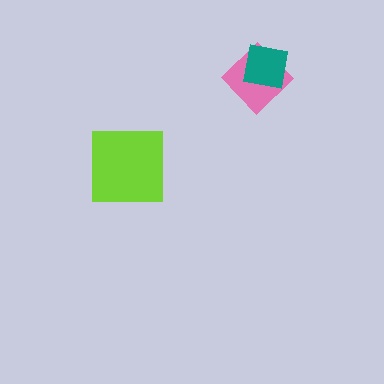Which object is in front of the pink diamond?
The teal square is in front of the pink diamond.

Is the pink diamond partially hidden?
Yes, it is partially covered by another shape.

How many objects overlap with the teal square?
1 object overlaps with the teal square.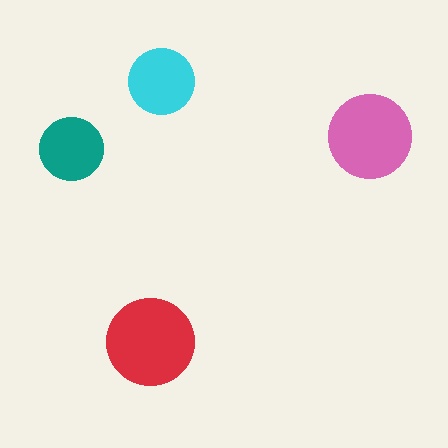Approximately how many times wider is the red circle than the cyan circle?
About 1.5 times wider.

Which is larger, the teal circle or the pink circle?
The pink one.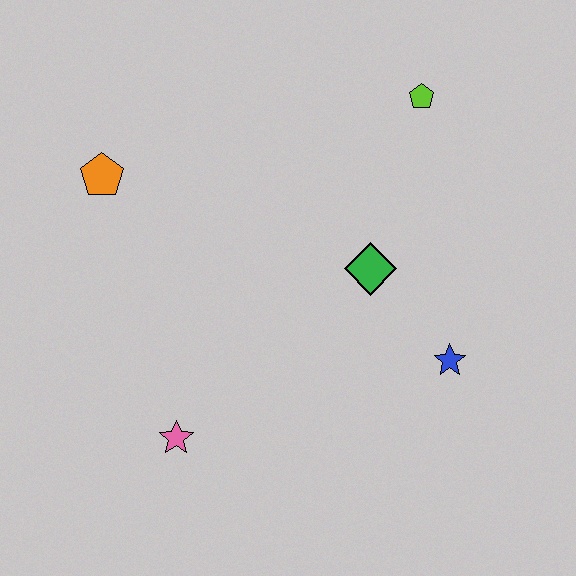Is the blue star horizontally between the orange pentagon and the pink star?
No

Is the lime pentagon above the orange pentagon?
Yes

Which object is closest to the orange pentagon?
The pink star is closest to the orange pentagon.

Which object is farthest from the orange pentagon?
The blue star is farthest from the orange pentagon.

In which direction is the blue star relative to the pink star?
The blue star is to the right of the pink star.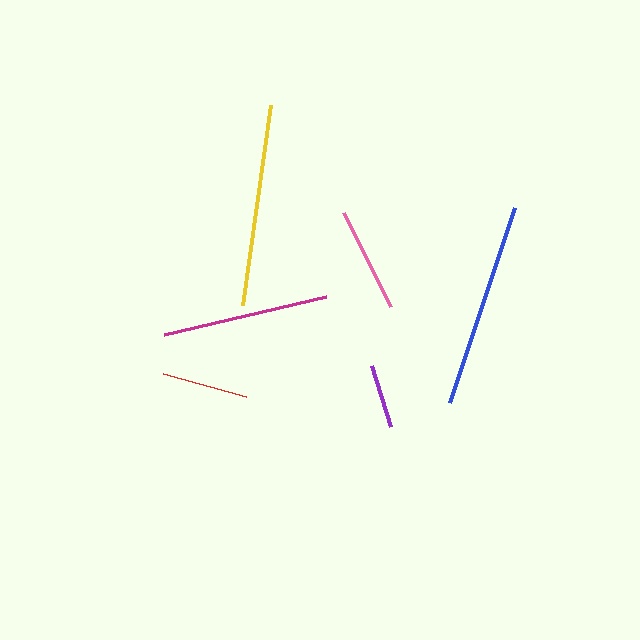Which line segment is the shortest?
The purple line is the shortest at approximately 64 pixels.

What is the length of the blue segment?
The blue segment is approximately 205 pixels long.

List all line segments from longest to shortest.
From longest to shortest: blue, yellow, magenta, pink, red, purple.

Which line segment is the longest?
The blue line is the longest at approximately 205 pixels.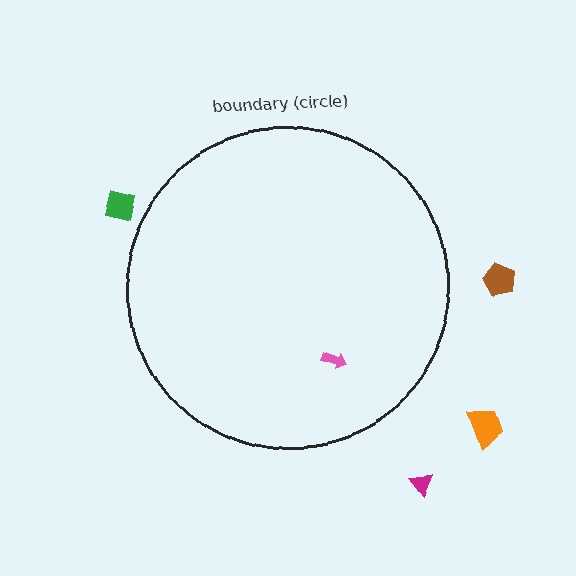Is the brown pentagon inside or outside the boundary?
Outside.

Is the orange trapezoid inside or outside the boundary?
Outside.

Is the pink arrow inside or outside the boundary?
Inside.